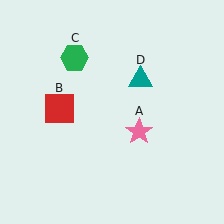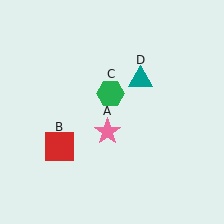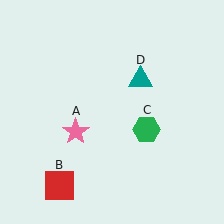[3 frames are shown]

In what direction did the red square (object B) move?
The red square (object B) moved down.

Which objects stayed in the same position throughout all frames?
Teal triangle (object D) remained stationary.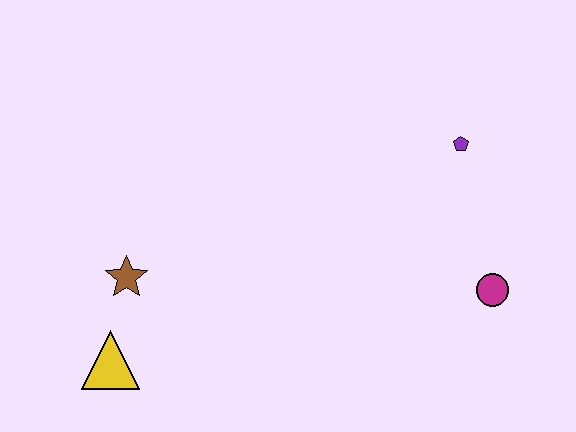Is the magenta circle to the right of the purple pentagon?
Yes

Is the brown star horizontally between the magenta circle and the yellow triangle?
Yes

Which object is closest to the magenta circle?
The purple pentagon is closest to the magenta circle.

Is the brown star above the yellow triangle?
Yes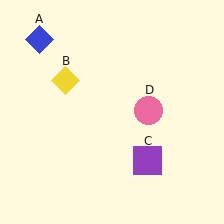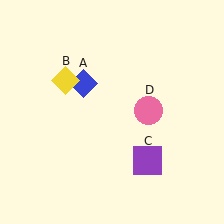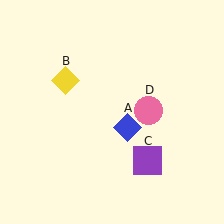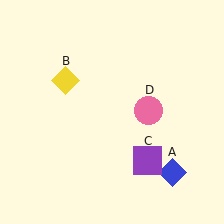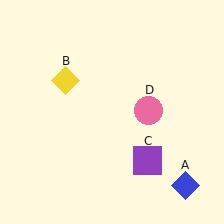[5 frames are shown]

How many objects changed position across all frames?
1 object changed position: blue diamond (object A).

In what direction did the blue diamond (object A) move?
The blue diamond (object A) moved down and to the right.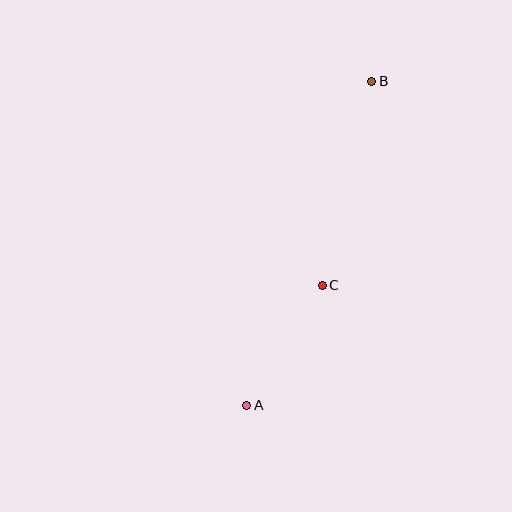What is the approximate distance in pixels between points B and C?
The distance between B and C is approximately 210 pixels.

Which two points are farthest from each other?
Points A and B are farthest from each other.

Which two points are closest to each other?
Points A and C are closest to each other.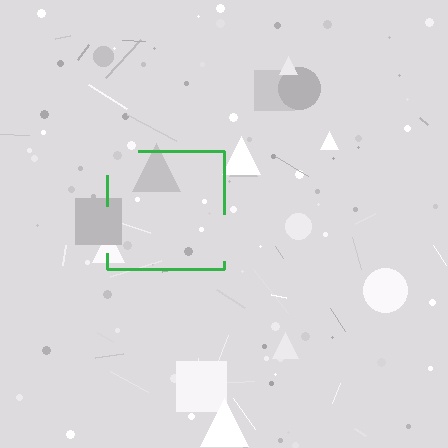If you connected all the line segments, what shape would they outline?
They would outline a square.